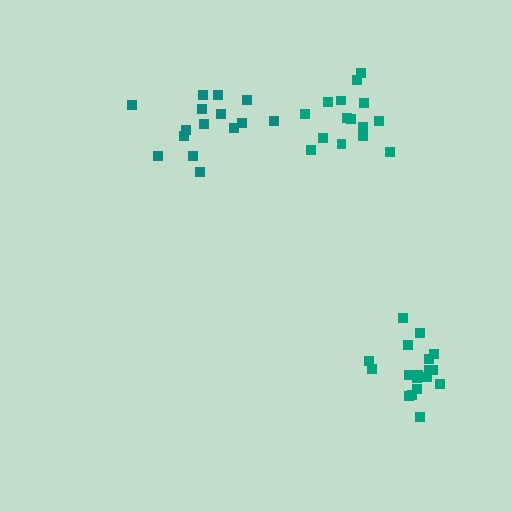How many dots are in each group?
Group 1: 15 dots, Group 2: 18 dots, Group 3: 15 dots (48 total).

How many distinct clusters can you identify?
There are 3 distinct clusters.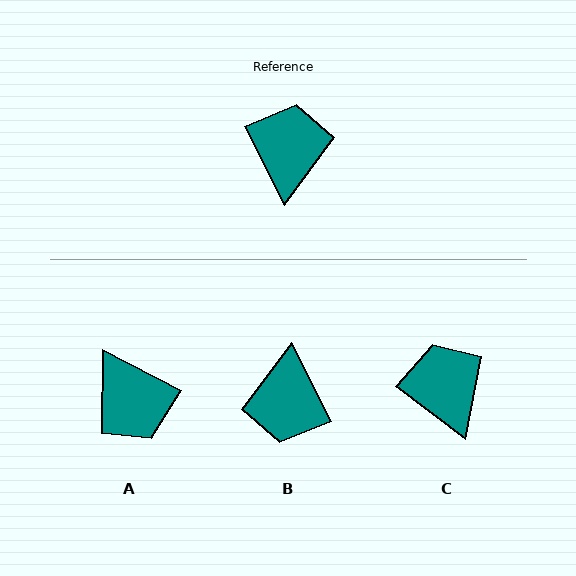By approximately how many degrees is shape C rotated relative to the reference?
Approximately 26 degrees counter-clockwise.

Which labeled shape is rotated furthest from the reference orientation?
B, about 179 degrees away.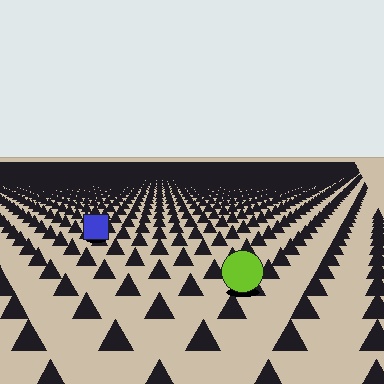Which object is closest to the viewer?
The lime circle is closest. The texture marks near it are larger and more spread out.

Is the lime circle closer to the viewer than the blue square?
Yes. The lime circle is closer — you can tell from the texture gradient: the ground texture is coarser near it.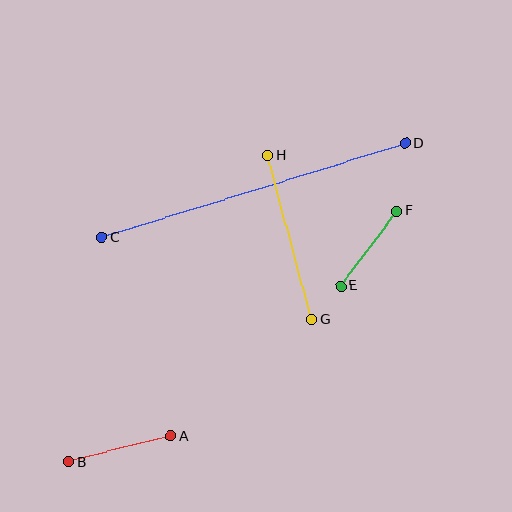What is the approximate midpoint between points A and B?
The midpoint is at approximately (120, 449) pixels.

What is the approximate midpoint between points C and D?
The midpoint is at approximately (254, 190) pixels.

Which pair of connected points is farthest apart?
Points C and D are farthest apart.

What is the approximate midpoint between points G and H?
The midpoint is at approximately (290, 237) pixels.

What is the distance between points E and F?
The distance is approximately 94 pixels.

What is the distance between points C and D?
The distance is approximately 318 pixels.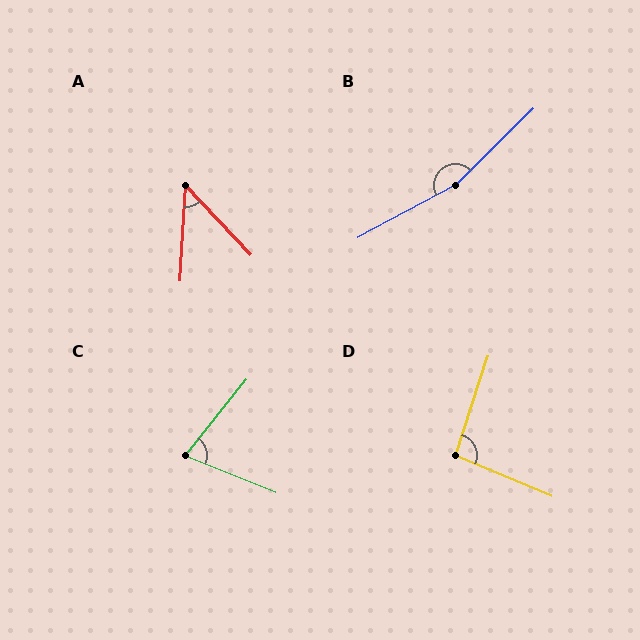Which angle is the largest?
B, at approximately 163 degrees.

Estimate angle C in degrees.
Approximately 73 degrees.